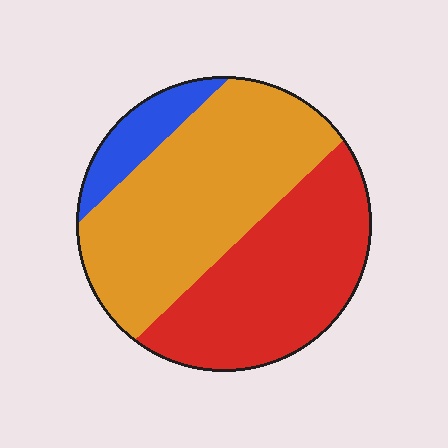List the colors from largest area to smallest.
From largest to smallest: orange, red, blue.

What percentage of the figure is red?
Red covers about 40% of the figure.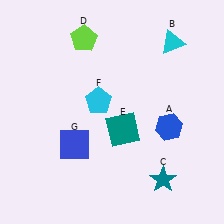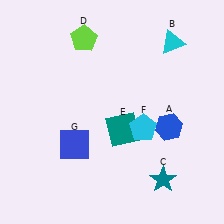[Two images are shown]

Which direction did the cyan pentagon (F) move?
The cyan pentagon (F) moved right.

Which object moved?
The cyan pentagon (F) moved right.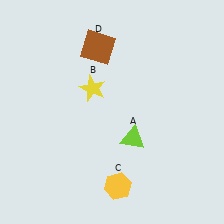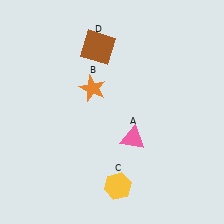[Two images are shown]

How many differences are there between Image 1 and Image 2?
There are 2 differences between the two images.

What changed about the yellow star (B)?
In Image 1, B is yellow. In Image 2, it changed to orange.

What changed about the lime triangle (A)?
In Image 1, A is lime. In Image 2, it changed to pink.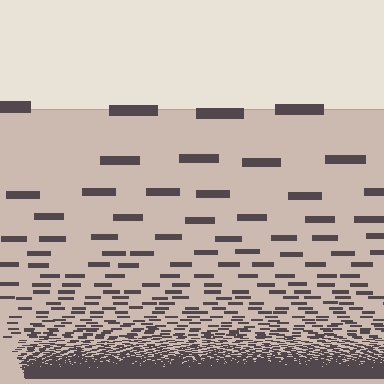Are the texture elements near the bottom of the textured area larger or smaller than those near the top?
Smaller. The gradient is inverted — elements near the bottom are smaller and denser.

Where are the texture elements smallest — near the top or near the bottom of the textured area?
Near the bottom.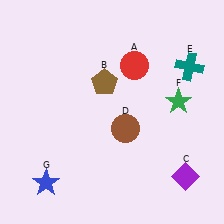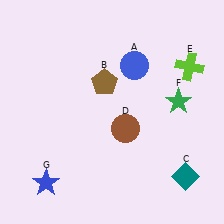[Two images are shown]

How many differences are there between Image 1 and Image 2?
There are 3 differences between the two images.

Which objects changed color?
A changed from red to blue. C changed from purple to teal. E changed from teal to lime.